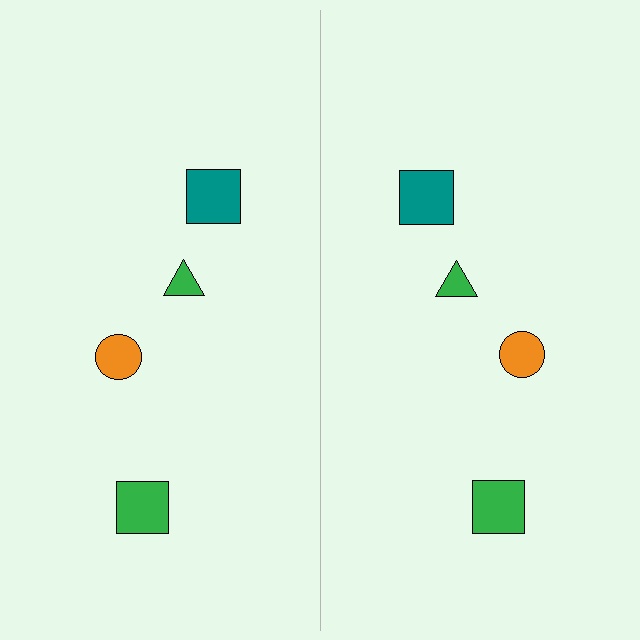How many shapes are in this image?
There are 8 shapes in this image.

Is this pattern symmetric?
Yes, this pattern has bilateral (reflection) symmetry.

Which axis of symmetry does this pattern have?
The pattern has a vertical axis of symmetry running through the center of the image.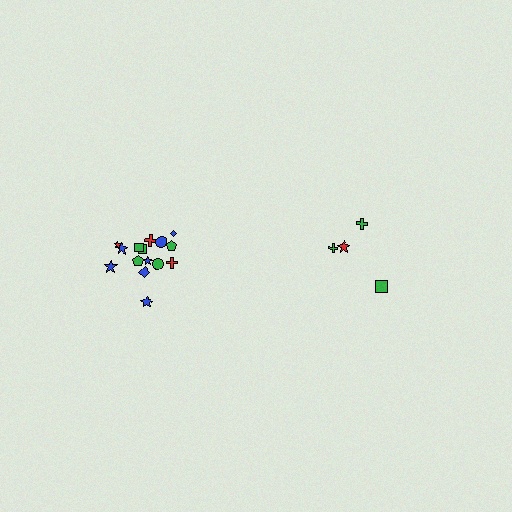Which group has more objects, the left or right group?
The left group.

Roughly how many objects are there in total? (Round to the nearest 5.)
Roughly 20 objects in total.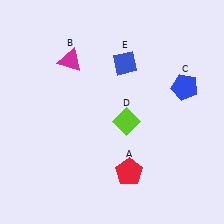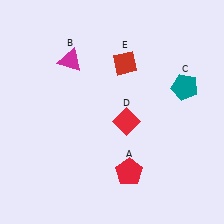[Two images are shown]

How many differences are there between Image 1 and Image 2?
There are 3 differences between the two images.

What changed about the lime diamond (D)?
In Image 1, D is lime. In Image 2, it changed to red.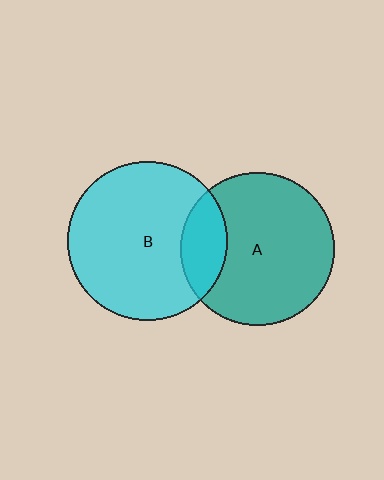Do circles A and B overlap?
Yes.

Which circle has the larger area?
Circle B (cyan).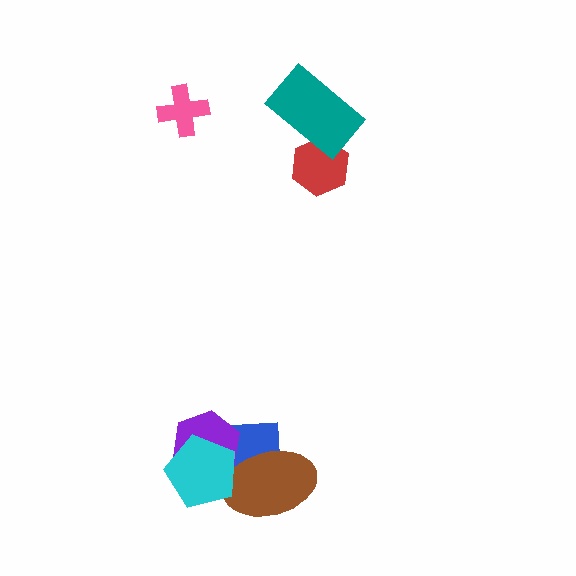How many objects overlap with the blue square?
3 objects overlap with the blue square.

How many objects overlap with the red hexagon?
1 object overlaps with the red hexagon.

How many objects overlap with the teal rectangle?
1 object overlaps with the teal rectangle.